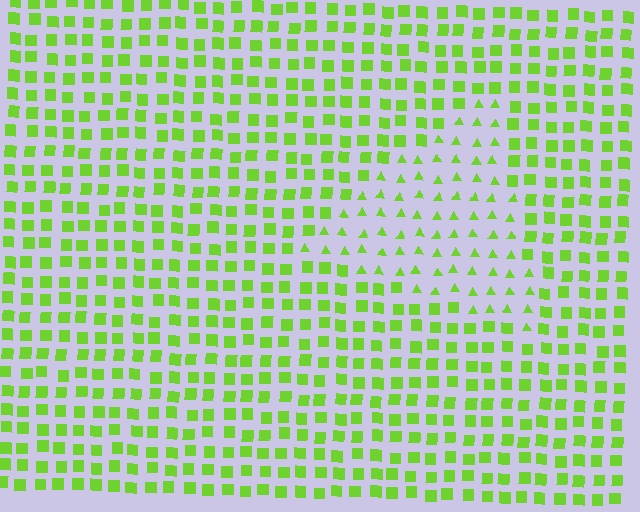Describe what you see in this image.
The image is filled with small lime elements arranged in a uniform grid. A triangle-shaped region contains triangles, while the surrounding area contains squares. The boundary is defined purely by the change in element shape.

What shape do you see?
I see a triangle.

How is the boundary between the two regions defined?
The boundary is defined by a change in element shape: triangles inside vs. squares outside. All elements share the same color and spacing.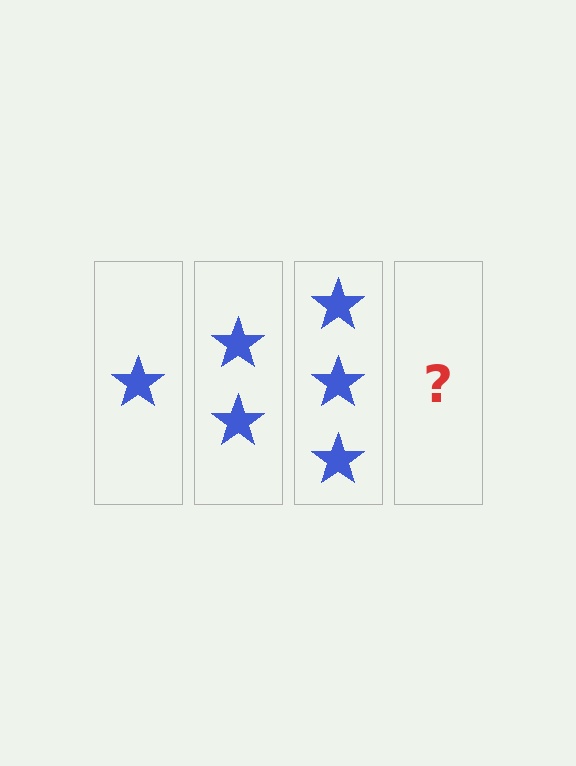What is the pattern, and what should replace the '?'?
The pattern is that each step adds one more star. The '?' should be 4 stars.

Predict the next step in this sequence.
The next step is 4 stars.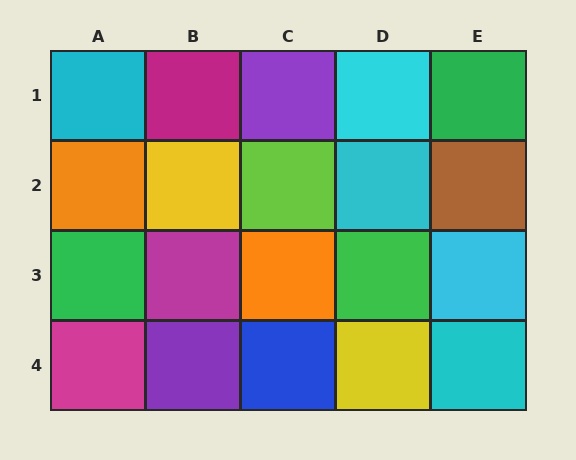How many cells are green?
3 cells are green.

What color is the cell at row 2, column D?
Cyan.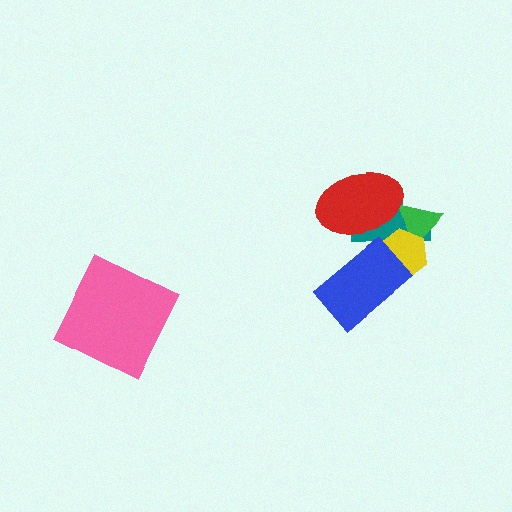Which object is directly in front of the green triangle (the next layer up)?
The yellow hexagon is directly in front of the green triangle.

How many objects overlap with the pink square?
0 objects overlap with the pink square.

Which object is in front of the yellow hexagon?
The blue rectangle is in front of the yellow hexagon.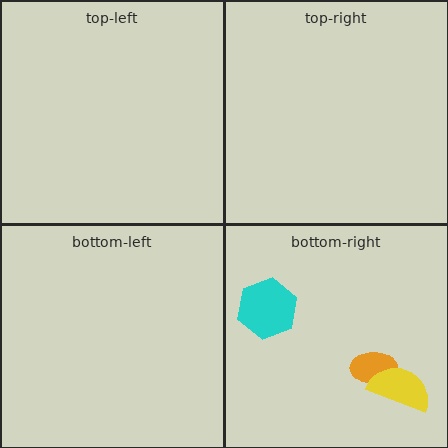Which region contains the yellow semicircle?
The bottom-right region.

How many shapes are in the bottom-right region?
3.